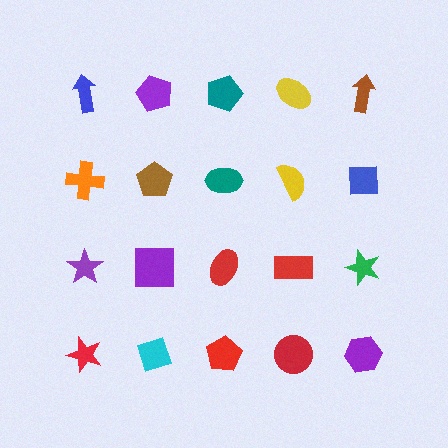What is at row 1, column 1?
A blue arrow.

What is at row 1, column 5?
A brown arrow.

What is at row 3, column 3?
A red ellipse.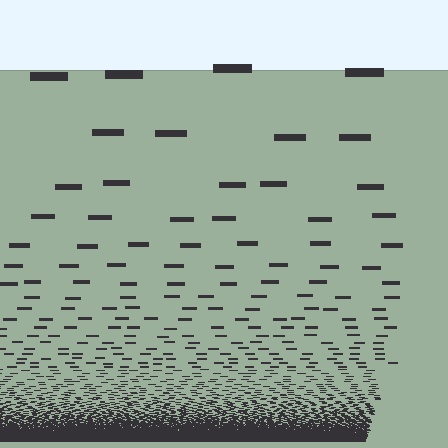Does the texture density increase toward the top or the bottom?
Density increases toward the bottom.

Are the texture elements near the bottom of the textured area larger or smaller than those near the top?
Smaller. The gradient is inverted — elements near the bottom are smaller and denser.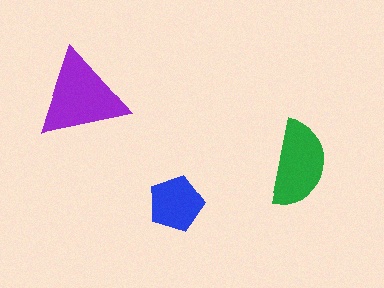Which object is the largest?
The purple triangle.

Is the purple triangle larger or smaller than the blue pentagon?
Larger.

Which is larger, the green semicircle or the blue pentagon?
The green semicircle.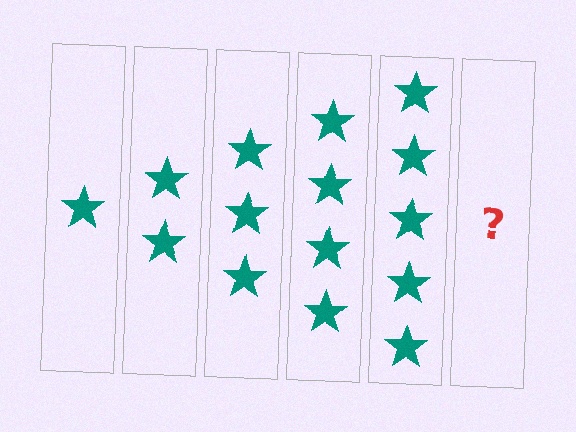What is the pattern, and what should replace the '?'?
The pattern is that each step adds one more star. The '?' should be 6 stars.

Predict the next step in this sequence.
The next step is 6 stars.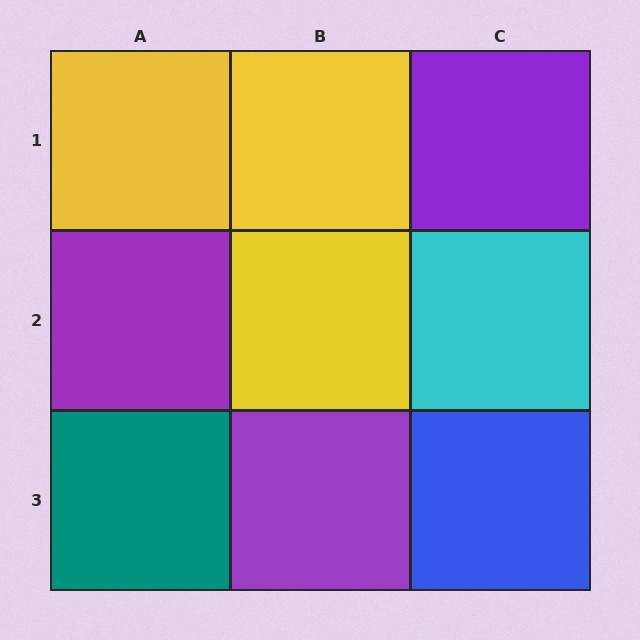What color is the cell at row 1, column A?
Yellow.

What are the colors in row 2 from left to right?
Purple, yellow, cyan.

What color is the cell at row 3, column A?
Teal.